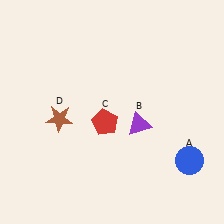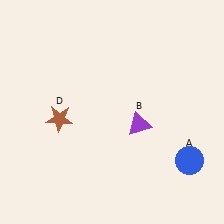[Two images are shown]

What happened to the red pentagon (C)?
The red pentagon (C) was removed in Image 2. It was in the bottom-left area of Image 1.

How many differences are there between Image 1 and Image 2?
There is 1 difference between the two images.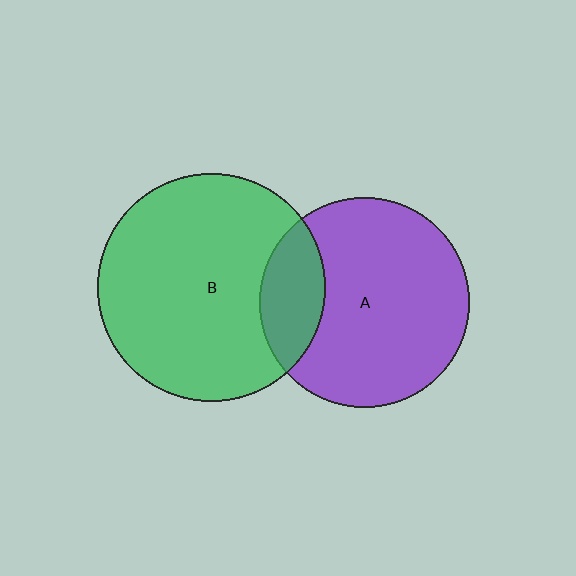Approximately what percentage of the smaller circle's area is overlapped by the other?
Approximately 20%.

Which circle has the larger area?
Circle B (green).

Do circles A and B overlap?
Yes.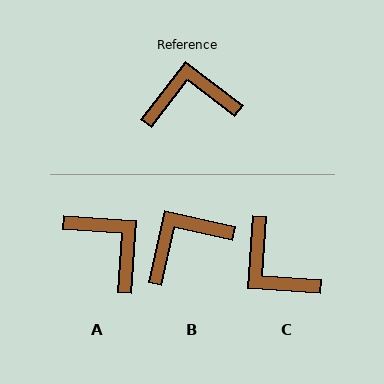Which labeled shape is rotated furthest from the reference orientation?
C, about 124 degrees away.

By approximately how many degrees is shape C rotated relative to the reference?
Approximately 124 degrees counter-clockwise.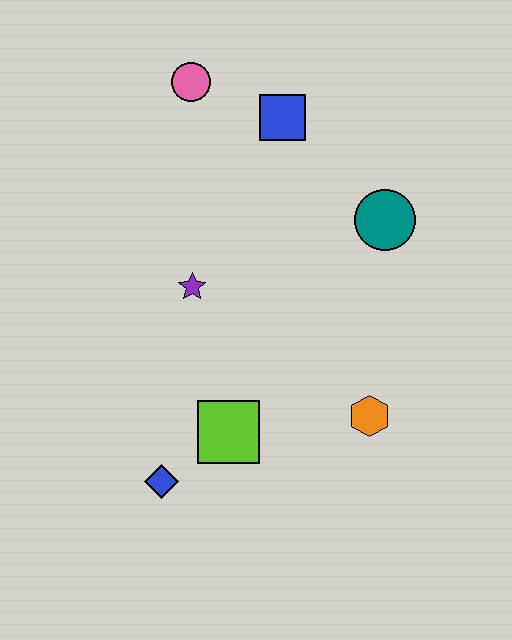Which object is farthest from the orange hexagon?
The pink circle is farthest from the orange hexagon.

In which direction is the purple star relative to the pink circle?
The purple star is below the pink circle.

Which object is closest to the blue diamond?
The lime square is closest to the blue diamond.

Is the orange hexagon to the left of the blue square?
No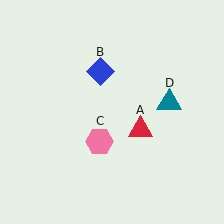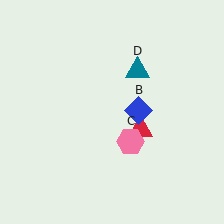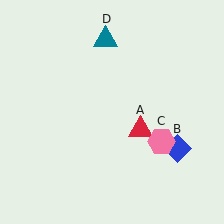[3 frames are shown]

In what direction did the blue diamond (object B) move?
The blue diamond (object B) moved down and to the right.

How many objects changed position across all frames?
3 objects changed position: blue diamond (object B), pink hexagon (object C), teal triangle (object D).